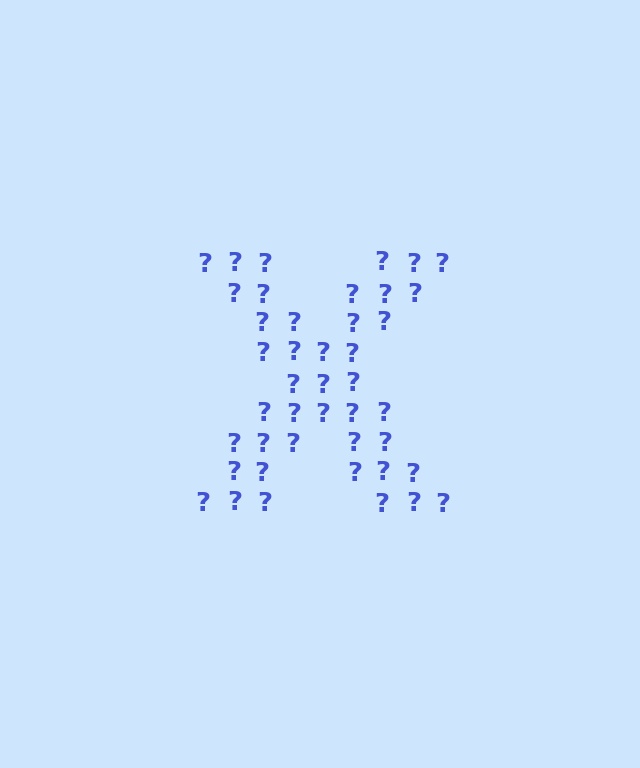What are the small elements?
The small elements are question marks.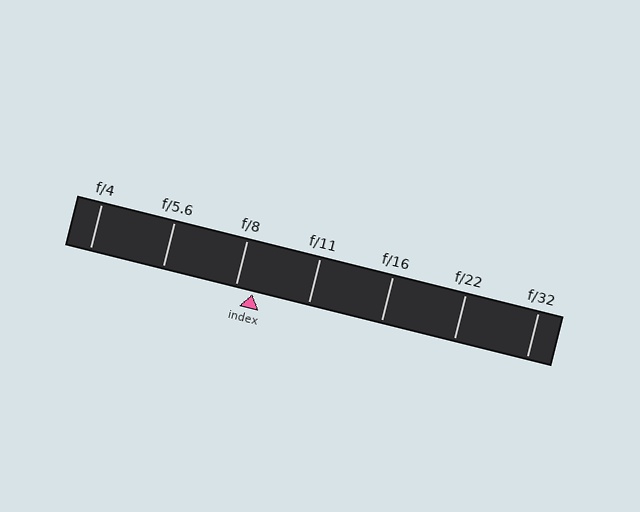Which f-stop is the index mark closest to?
The index mark is closest to f/8.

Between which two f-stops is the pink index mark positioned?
The index mark is between f/8 and f/11.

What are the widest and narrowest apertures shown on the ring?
The widest aperture shown is f/4 and the narrowest is f/32.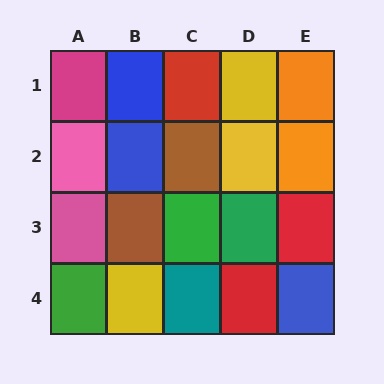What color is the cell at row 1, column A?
Magenta.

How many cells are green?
3 cells are green.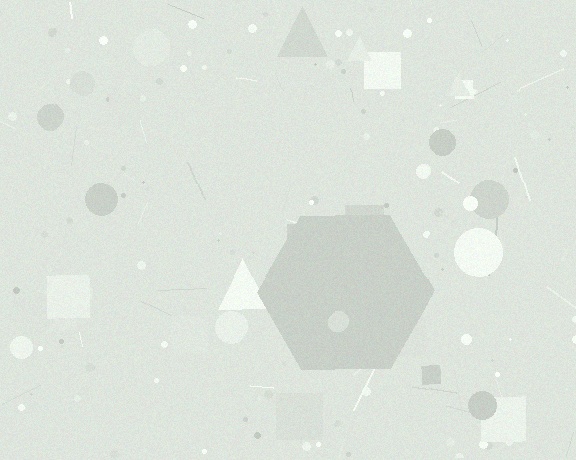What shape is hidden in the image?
A hexagon is hidden in the image.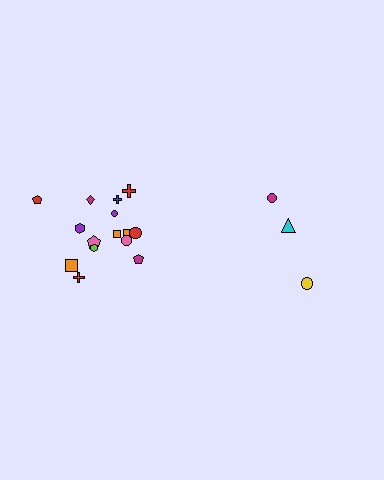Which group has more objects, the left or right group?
The left group.